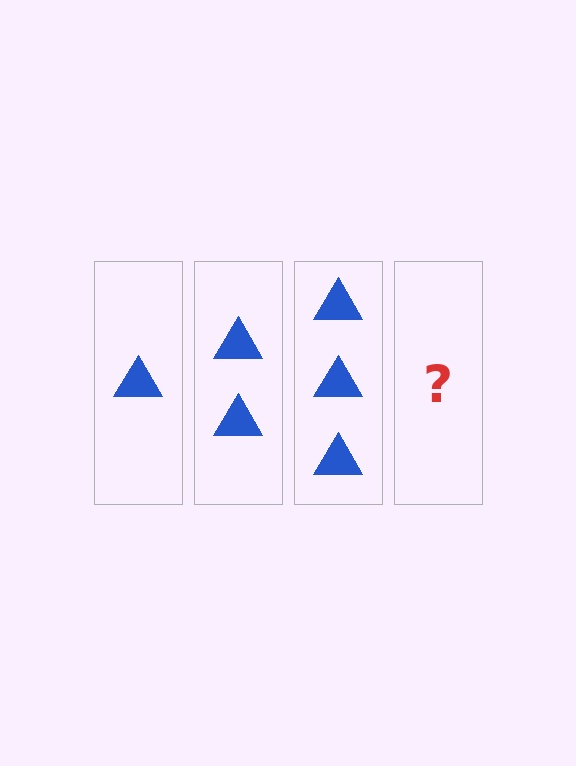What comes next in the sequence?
The next element should be 4 triangles.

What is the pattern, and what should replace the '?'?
The pattern is that each step adds one more triangle. The '?' should be 4 triangles.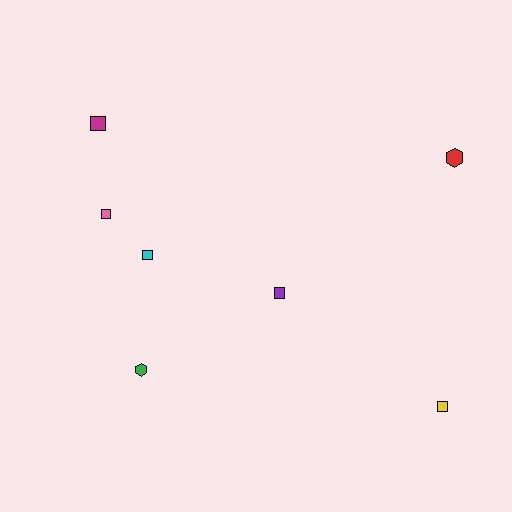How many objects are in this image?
There are 7 objects.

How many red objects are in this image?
There is 1 red object.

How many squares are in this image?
There are 5 squares.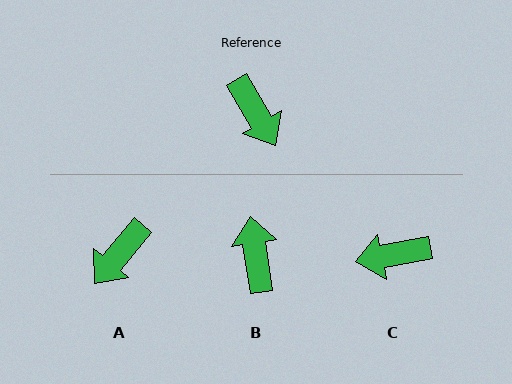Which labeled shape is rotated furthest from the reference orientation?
B, about 158 degrees away.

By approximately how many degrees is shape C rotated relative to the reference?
Approximately 110 degrees clockwise.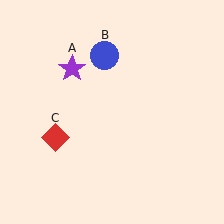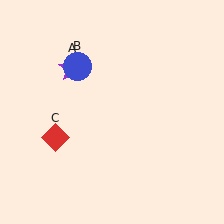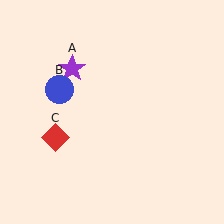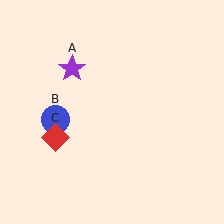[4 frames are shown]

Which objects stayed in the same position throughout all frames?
Purple star (object A) and red diamond (object C) remained stationary.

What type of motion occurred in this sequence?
The blue circle (object B) rotated counterclockwise around the center of the scene.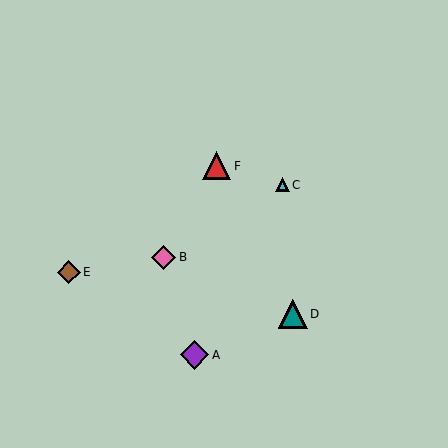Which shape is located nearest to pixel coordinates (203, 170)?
The red triangle (labeled F) at (217, 166) is nearest to that location.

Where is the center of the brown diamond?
The center of the brown diamond is at (69, 272).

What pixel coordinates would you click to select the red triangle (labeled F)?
Click at (217, 166) to select the red triangle F.